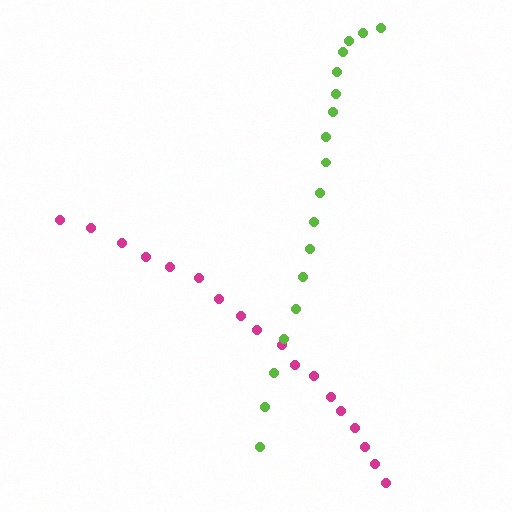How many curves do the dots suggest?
There are 2 distinct paths.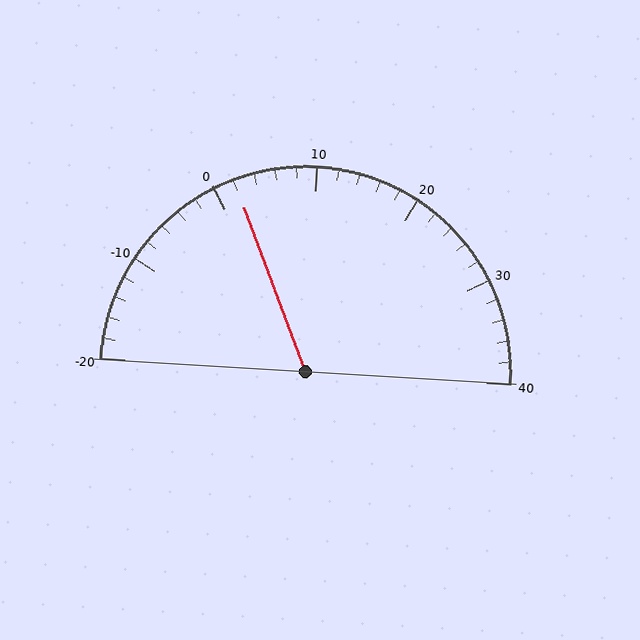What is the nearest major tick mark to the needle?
The nearest major tick mark is 0.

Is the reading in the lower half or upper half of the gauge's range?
The reading is in the lower half of the range (-20 to 40).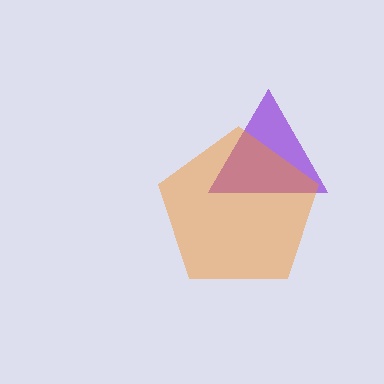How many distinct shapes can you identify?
There are 2 distinct shapes: a purple triangle, an orange pentagon.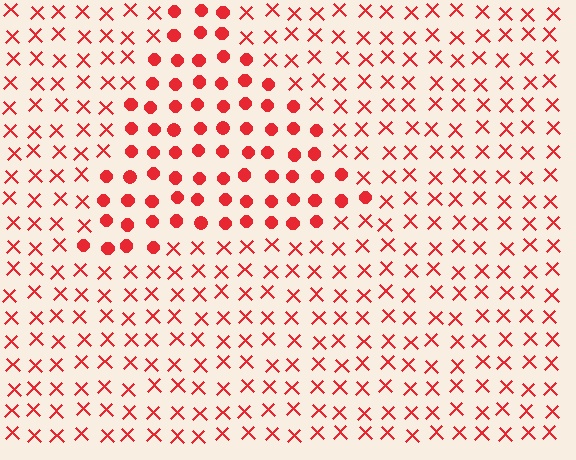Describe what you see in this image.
The image is filled with small red elements arranged in a uniform grid. A triangle-shaped region contains circles, while the surrounding area contains X marks. The boundary is defined purely by the change in element shape.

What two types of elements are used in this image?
The image uses circles inside the triangle region and X marks outside it.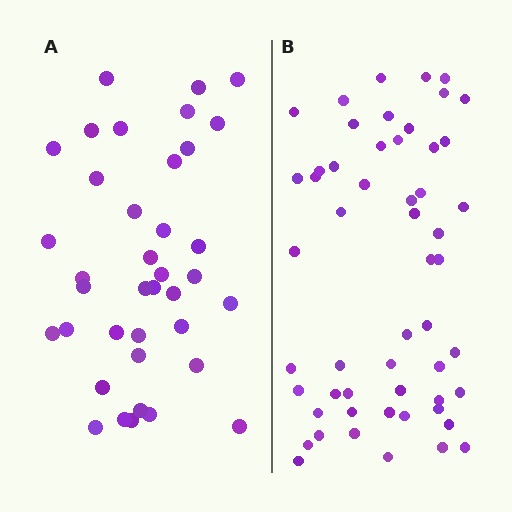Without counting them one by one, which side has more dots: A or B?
Region B (the right region) has more dots.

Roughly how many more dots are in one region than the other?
Region B has approximately 15 more dots than region A.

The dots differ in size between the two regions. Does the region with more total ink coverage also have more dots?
No. Region A has more total ink coverage because its dots are larger, but region B actually contains more individual dots. Total area can be misleading — the number of items is what matters here.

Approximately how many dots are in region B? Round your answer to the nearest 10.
About 50 dots. (The exact count is 54, which rounds to 50.)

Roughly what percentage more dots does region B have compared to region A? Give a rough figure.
About 40% more.